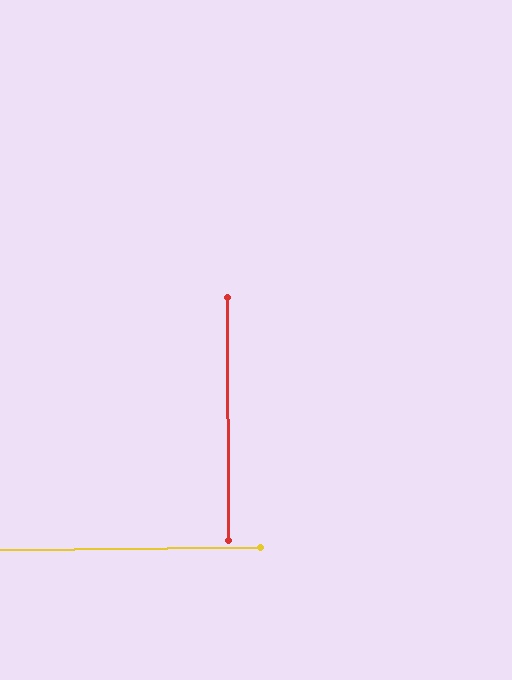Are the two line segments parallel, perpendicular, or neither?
Perpendicular — they meet at approximately 90°.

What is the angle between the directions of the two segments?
Approximately 90 degrees.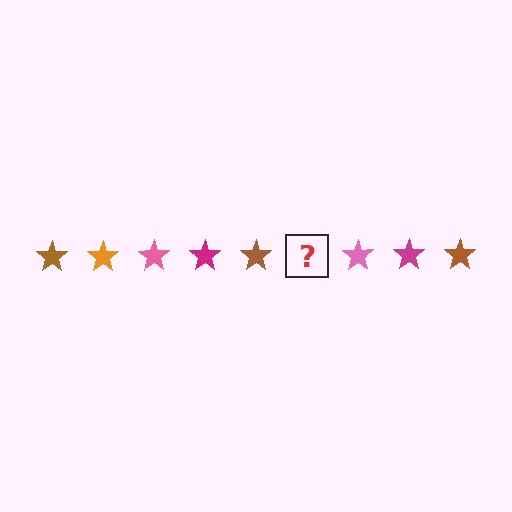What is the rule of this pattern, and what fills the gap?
The rule is that the pattern cycles through brown, orange, pink, magenta stars. The gap should be filled with an orange star.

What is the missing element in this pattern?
The missing element is an orange star.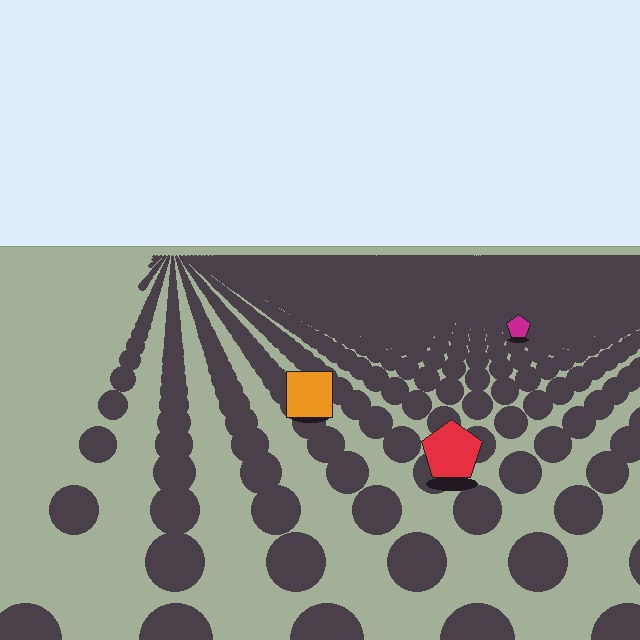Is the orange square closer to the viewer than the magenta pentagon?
Yes. The orange square is closer — you can tell from the texture gradient: the ground texture is coarser near it.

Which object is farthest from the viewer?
The magenta pentagon is farthest from the viewer. It appears smaller and the ground texture around it is denser.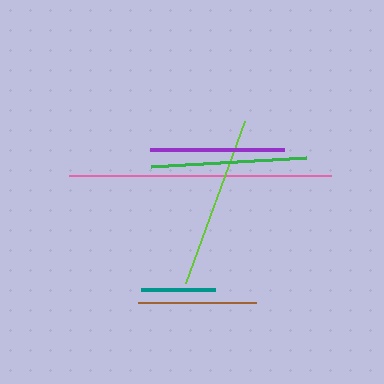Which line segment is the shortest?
The teal line is the shortest at approximately 73 pixels.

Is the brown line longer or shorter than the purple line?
The purple line is longer than the brown line.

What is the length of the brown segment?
The brown segment is approximately 118 pixels long.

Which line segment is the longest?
The pink line is the longest at approximately 262 pixels.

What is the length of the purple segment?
The purple segment is approximately 134 pixels long.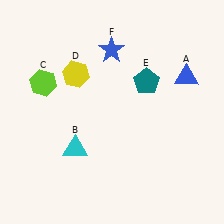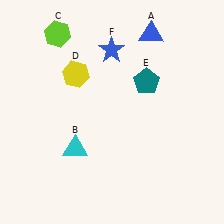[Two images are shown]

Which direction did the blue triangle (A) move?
The blue triangle (A) moved up.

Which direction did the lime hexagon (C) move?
The lime hexagon (C) moved up.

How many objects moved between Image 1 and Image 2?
2 objects moved between the two images.